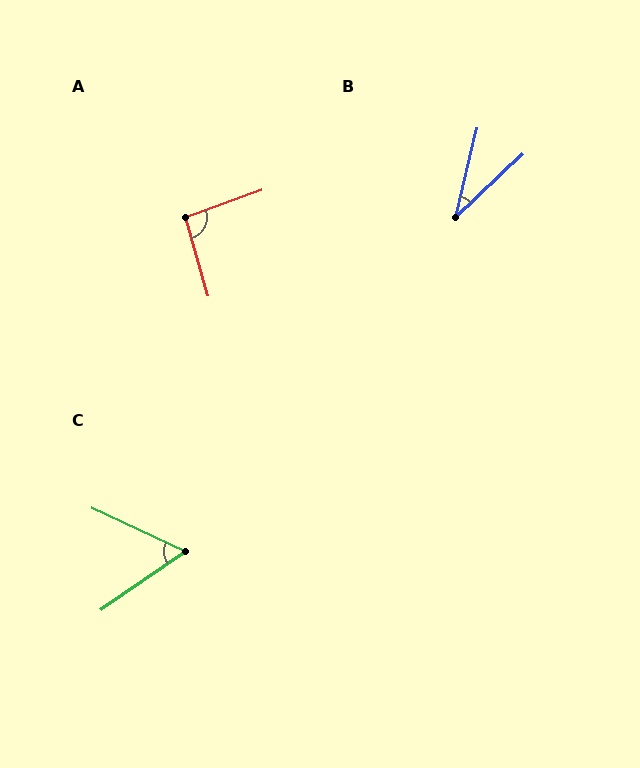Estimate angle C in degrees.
Approximately 59 degrees.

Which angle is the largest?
A, at approximately 94 degrees.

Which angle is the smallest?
B, at approximately 34 degrees.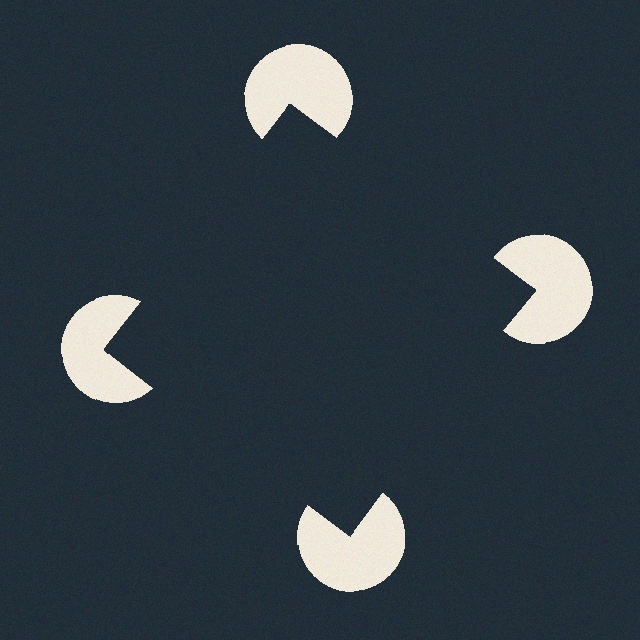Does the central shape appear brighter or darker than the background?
It typically appears slightly darker than the background, even though no actual brightness change is drawn.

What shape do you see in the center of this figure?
An illusory square — its edges are inferred from the aligned wedge cuts in the pac-man discs, not physically drawn.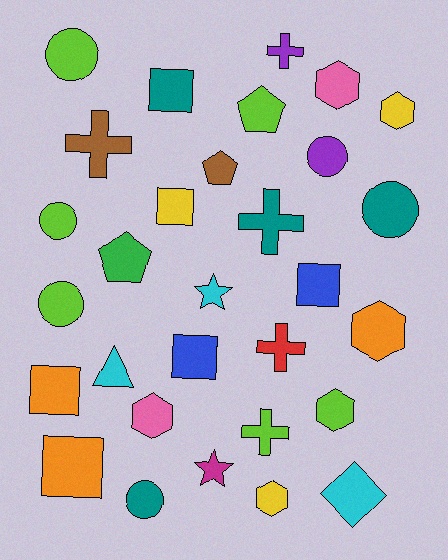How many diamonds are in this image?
There is 1 diamond.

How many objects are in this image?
There are 30 objects.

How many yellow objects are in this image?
There are 3 yellow objects.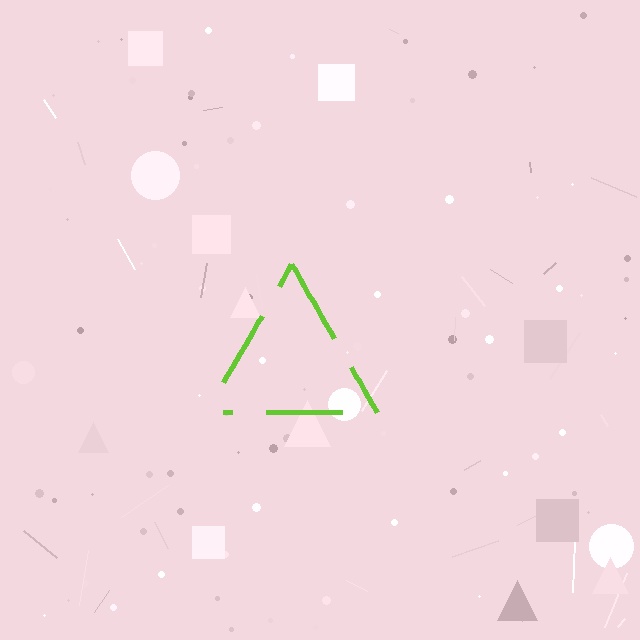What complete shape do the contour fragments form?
The contour fragments form a triangle.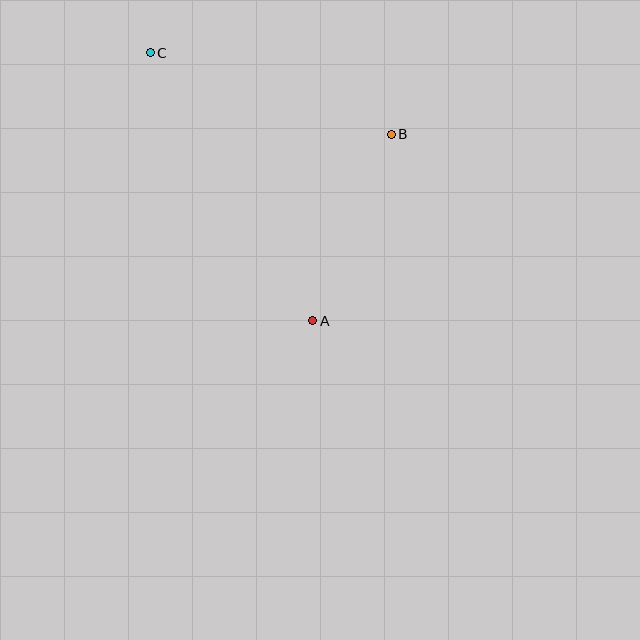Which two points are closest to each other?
Points A and B are closest to each other.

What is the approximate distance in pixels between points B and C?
The distance between B and C is approximately 254 pixels.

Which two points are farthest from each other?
Points A and C are farthest from each other.